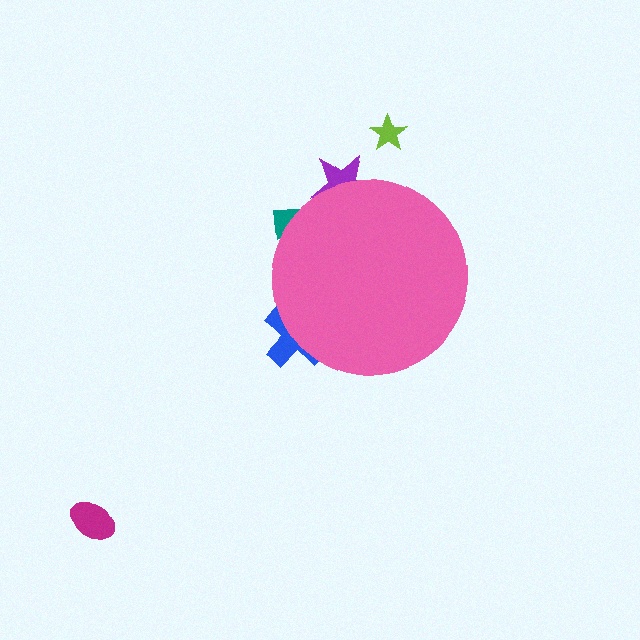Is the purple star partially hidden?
Yes, the purple star is partially hidden behind the pink circle.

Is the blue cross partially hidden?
Yes, the blue cross is partially hidden behind the pink circle.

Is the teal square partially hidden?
Yes, the teal square is partially hidden behind the pink circle.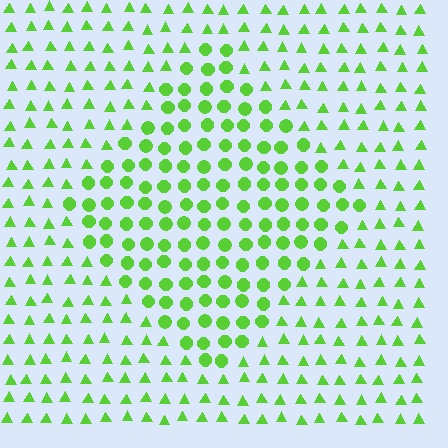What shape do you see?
I see a diamond.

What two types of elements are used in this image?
The image uses circles inside the diamond region and triangles outside it.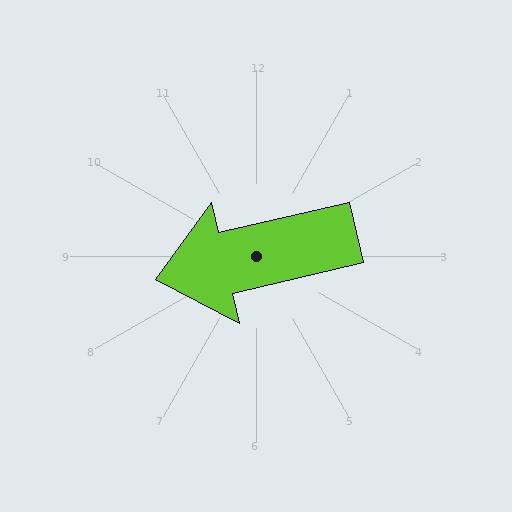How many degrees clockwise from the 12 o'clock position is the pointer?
Approximately 257 degrees.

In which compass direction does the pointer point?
West.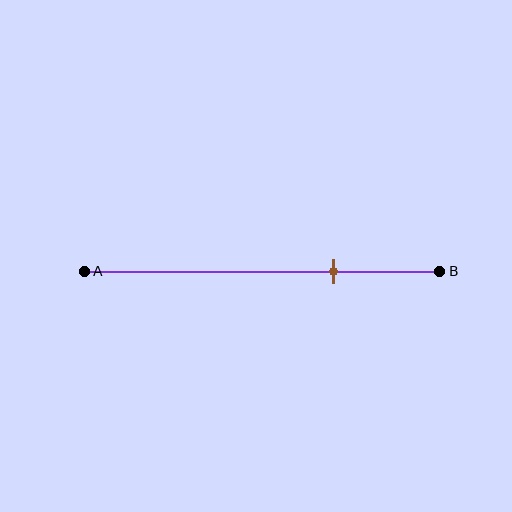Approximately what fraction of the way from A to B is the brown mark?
The brown mark is approximately 70% of the way from A to B.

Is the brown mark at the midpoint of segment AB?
No, the mark is at about 70% from A, not at the 50% midpoint.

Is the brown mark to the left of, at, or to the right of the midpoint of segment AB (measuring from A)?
The brown mark is to the right of the midpoint of segment AB.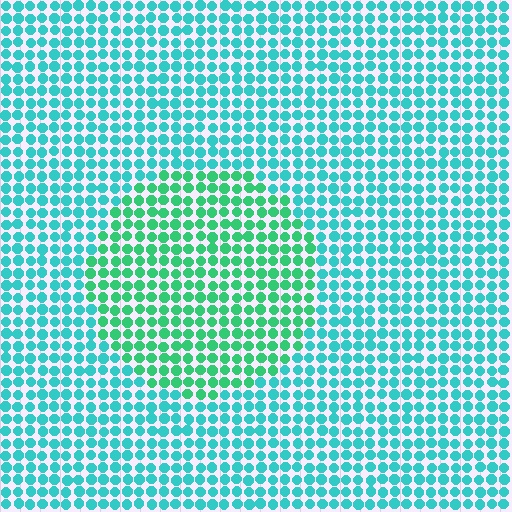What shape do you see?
I see a circle.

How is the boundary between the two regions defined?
The boundary is defined purely by a slight shift in hue (about 32 degrees). Spacing, size, and orientation are identical on both sides.